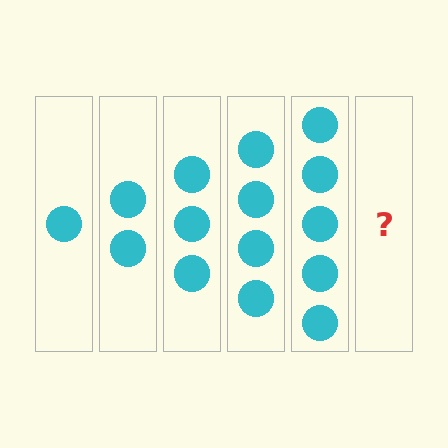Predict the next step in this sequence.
The next step is 6 circles.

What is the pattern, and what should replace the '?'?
The pattern is that each step adds one more circle. The '?' should be 6 circles.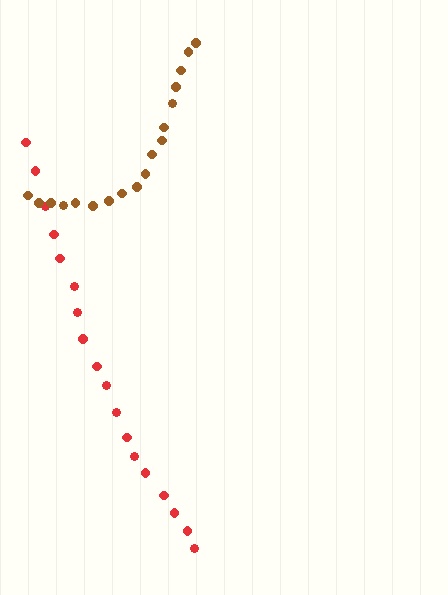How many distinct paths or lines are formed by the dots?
There are 2 distinct paths.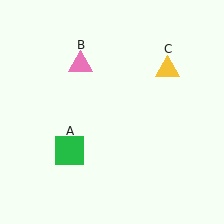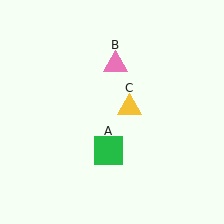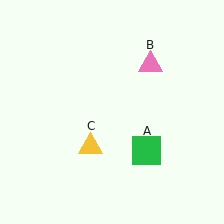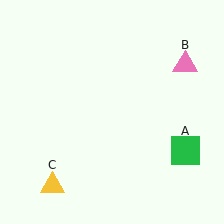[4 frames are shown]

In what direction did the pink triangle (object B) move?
The pink triangle (object B) moved right.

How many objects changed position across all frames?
3 objects changed position: green square (object A), pink triangle (object B), yellow triangle (object C).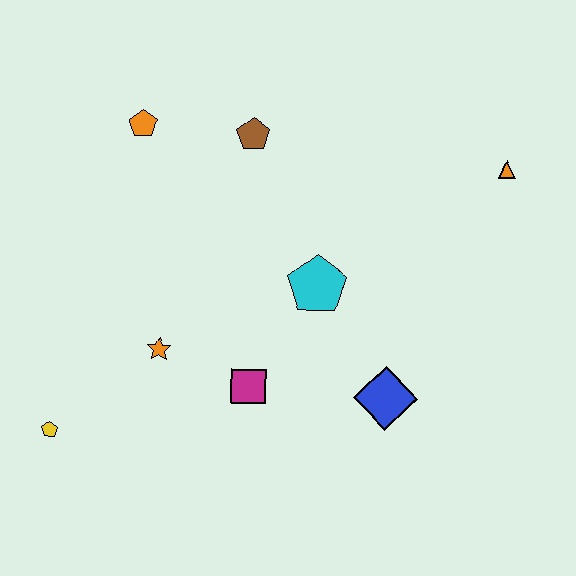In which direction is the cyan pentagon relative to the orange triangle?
The cyan pentagon is to the left of the orange triangle.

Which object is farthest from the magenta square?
The orange triangle is farthest from the magenta square.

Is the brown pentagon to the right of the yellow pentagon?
Yes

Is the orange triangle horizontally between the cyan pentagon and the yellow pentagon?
No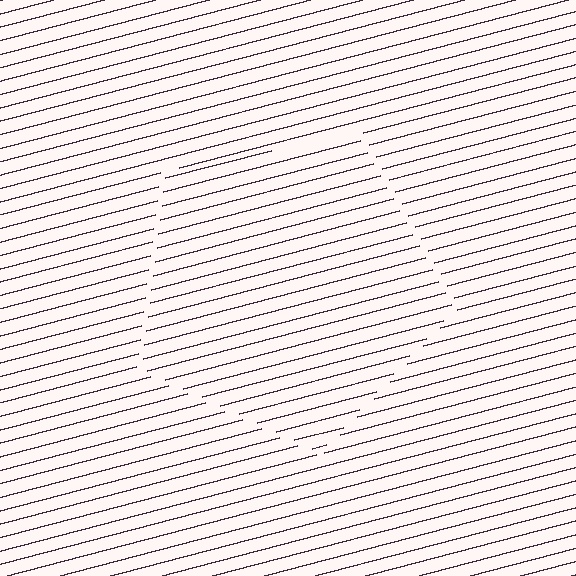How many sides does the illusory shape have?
5 sides — the line-ends trace a pentagon.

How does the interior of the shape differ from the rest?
The interior of the shape contains the same grating, shifted by half a period — the contour is defined by the phase discontinuity where line-ends from the inner and outer gratings abut.